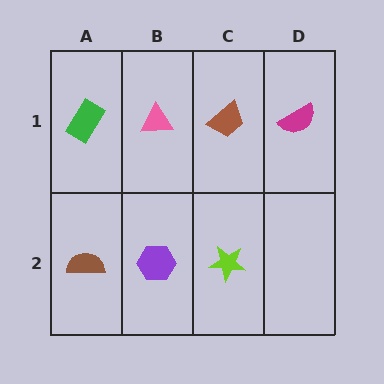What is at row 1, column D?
A magenta semicircle.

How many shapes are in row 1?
4 shapes.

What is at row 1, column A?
A green rectangle.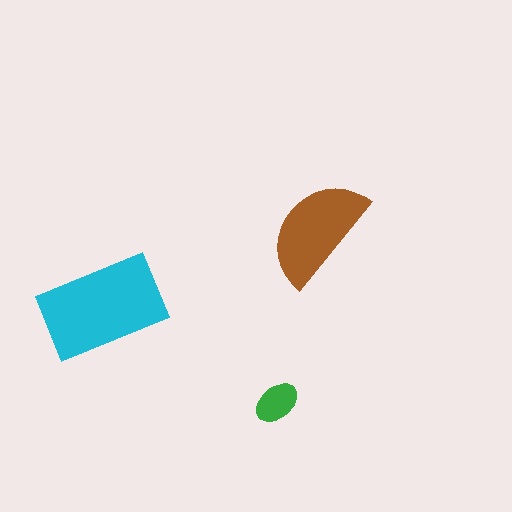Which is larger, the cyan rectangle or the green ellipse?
The cyan rectangle.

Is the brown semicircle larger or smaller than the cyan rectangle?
Smaller.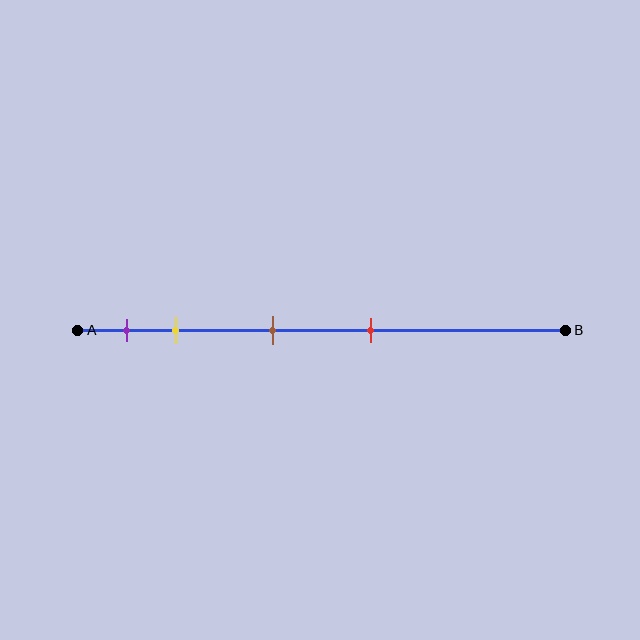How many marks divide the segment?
There are 4 marks dividing the segment.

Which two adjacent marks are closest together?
The purple and yellow marks are the closest adjacent pair.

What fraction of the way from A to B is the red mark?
The red mark is approximately 60% (0.6) of the way from A to B.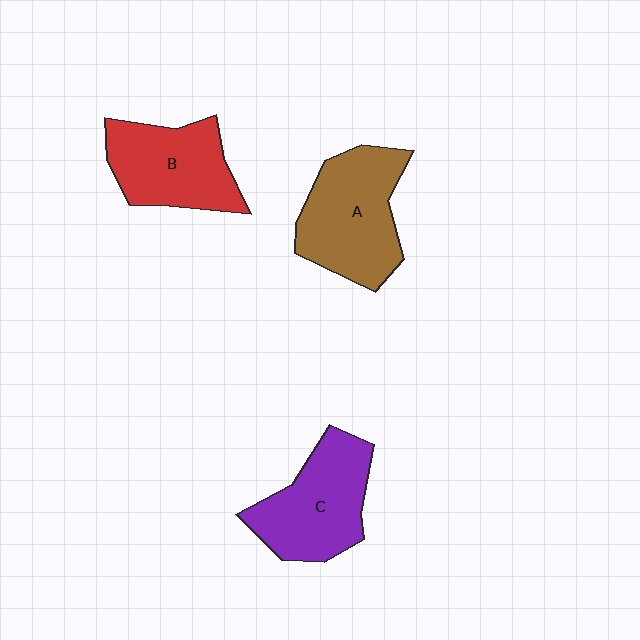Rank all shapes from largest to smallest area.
From largest to smallest: A (brown), C (purple), B (red).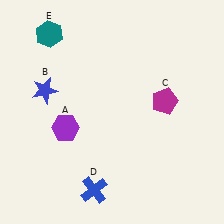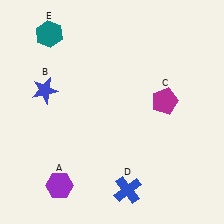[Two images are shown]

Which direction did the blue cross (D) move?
The blue cross (D) moved right.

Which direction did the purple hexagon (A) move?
The purple hexagon (A) moved down.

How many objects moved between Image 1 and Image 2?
2 objects moved between the two images.